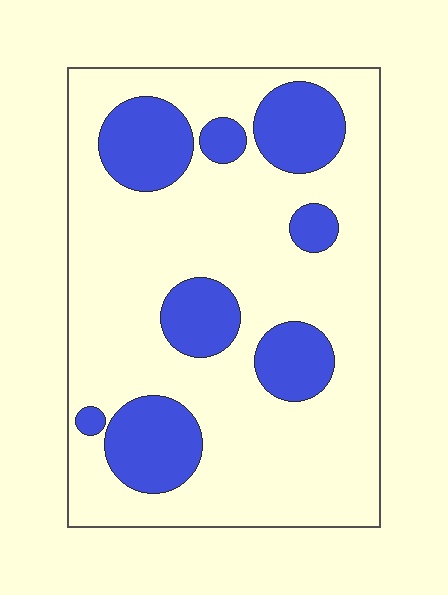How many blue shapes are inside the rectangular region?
8.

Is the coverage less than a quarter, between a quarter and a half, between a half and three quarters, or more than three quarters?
Between a quarter and a half.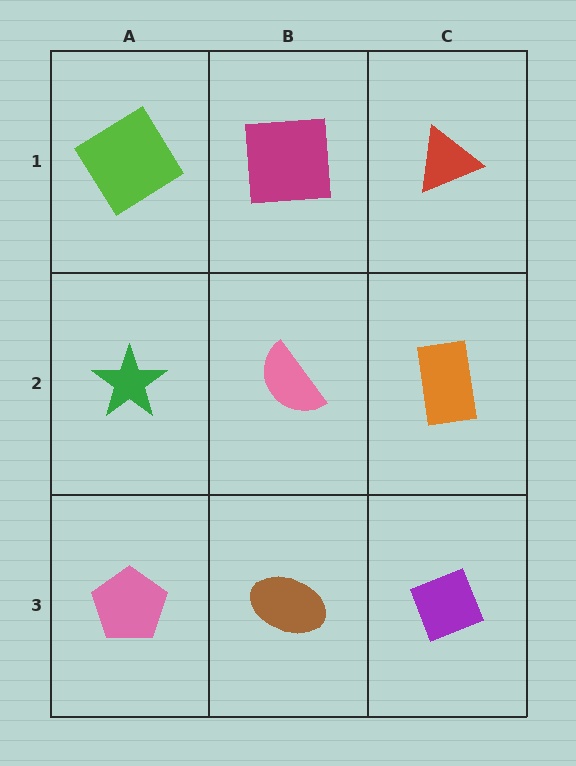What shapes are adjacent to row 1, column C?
An orange rectangle (row 2, column C), a magenta square (row 1, column B).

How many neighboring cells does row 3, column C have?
2.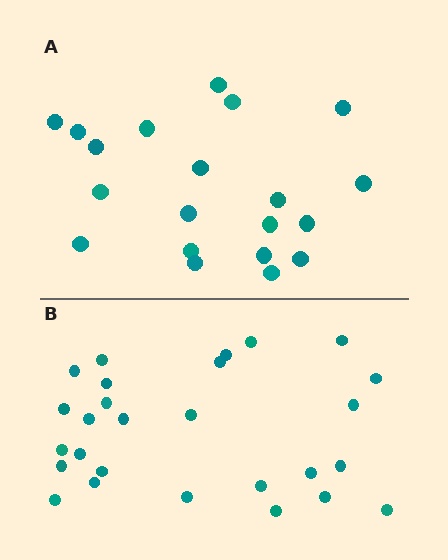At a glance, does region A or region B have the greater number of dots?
Region B (the bottom region) has more dots.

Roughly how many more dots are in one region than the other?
Region B has roughly 8 or so more dots than region A.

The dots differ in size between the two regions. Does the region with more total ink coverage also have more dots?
No. Region A has more total ink coverage because its dots are larger, but region B actually contains more individual dots. Total area can be misleading — the number of items is what matters here.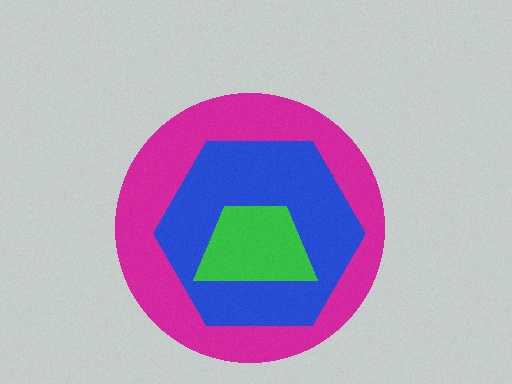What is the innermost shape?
The green trapezoid.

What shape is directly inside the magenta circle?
The blue hexagon.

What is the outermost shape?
The magenta circle.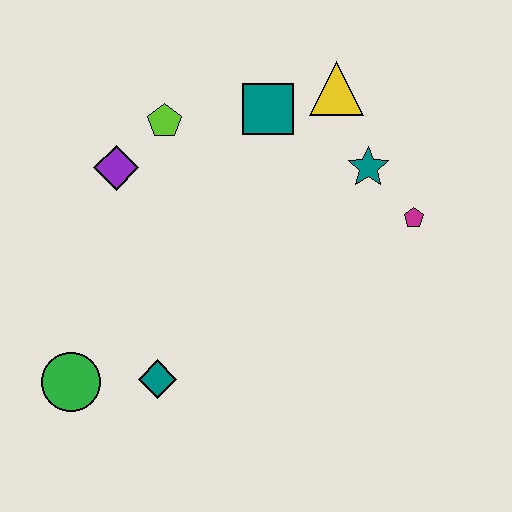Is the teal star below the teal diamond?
No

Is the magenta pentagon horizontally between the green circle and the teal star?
No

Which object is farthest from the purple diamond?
The magenta pentagon is farthest from the purple diamond.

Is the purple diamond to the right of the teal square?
No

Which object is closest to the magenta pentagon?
The teal star is closest to the magenta pentagon.